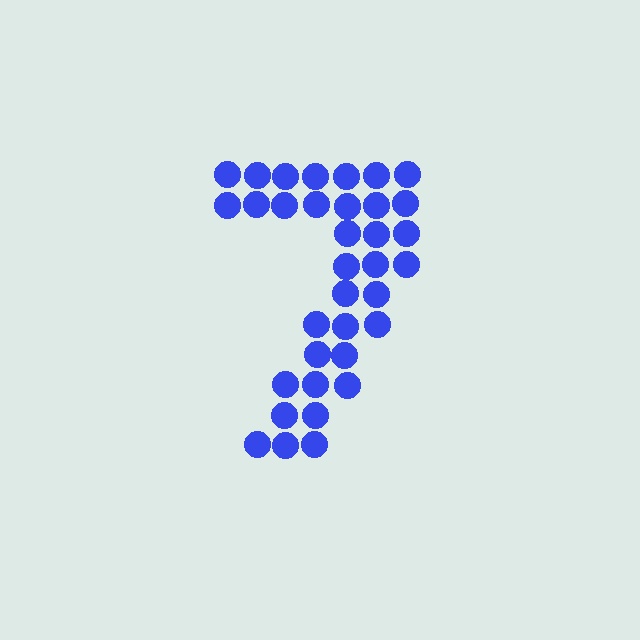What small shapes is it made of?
It is made of small circles.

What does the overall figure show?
The overall figure shows the digit 7.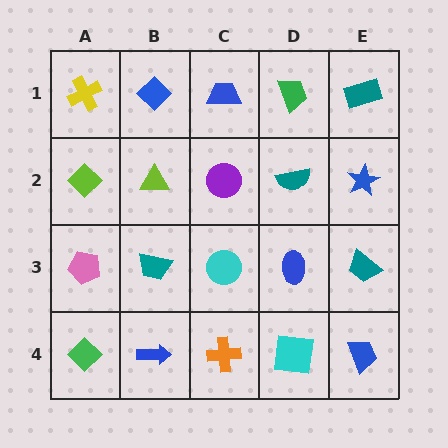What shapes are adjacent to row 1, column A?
A lime diamond (row 2, column A), a blue diamond (row 1, column B).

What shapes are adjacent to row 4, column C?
A cyan circle (row 3, column C), a blue arrow (row 4, column B), a cyan square (row 4, column D).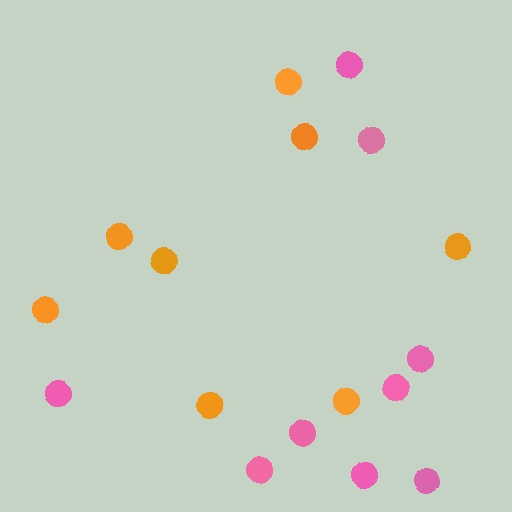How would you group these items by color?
There are 2 groups: one group of orange circles (8) and one group of pink circles (9).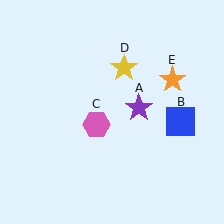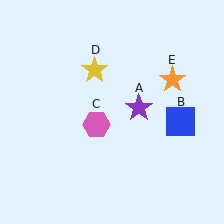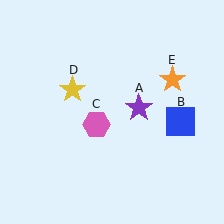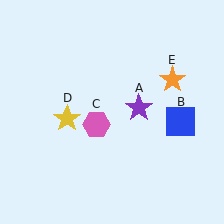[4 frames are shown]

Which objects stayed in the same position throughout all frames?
Purple star (object A) and blue square (object B) and pink hexagon (object C) and orange star (object E) remained stationary.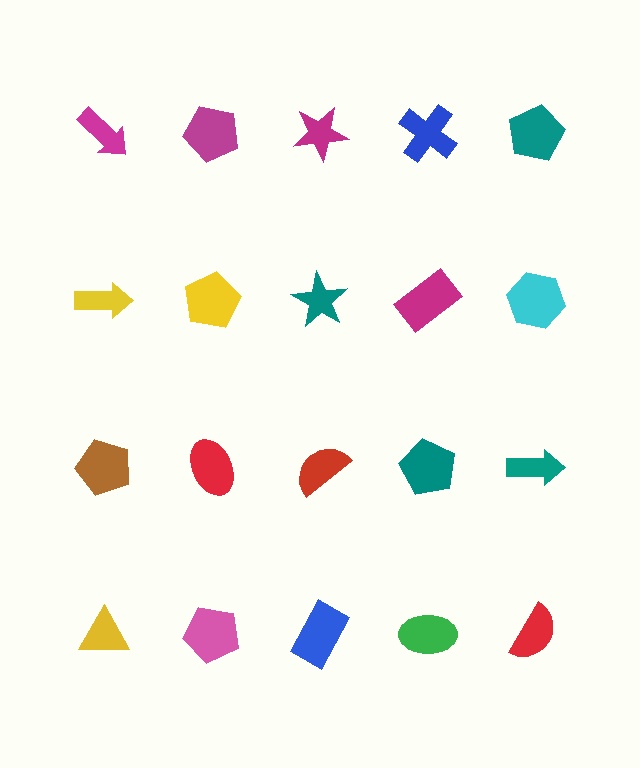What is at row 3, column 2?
A red ellipse.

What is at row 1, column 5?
A teal pentagon.